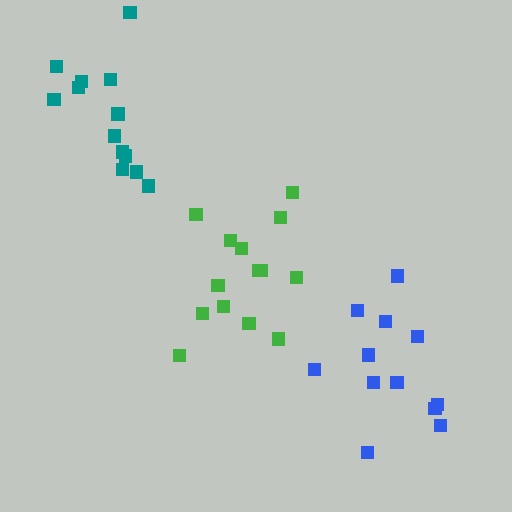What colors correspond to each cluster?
The clusters are colored: green, teal, blue.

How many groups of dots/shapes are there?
There are 3 groups.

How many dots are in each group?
Group 1: 14 dots, Group 2: 13 dots, Group 3: 12 dots (39 total).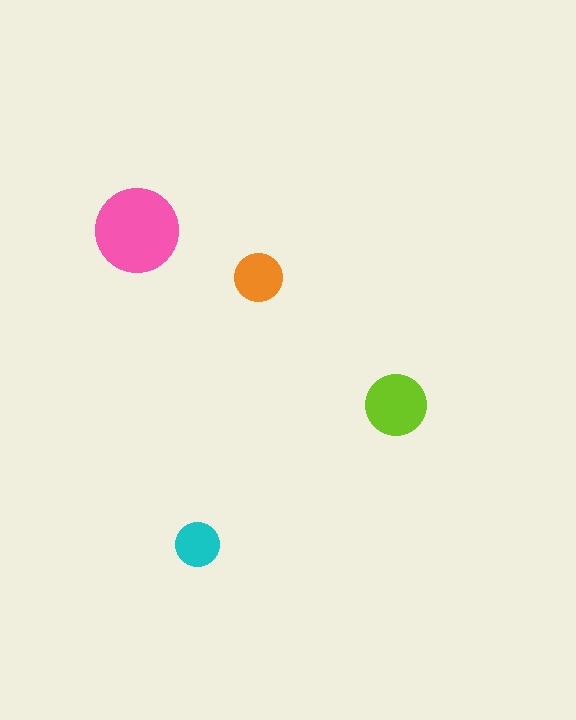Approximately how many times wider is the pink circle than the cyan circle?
About 2 times wider.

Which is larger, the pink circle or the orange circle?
The pink one.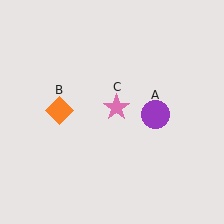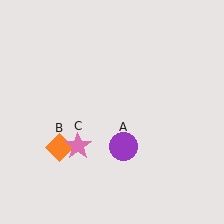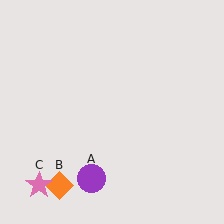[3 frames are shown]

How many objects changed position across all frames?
3 objects changed position: purple circle (object A), orange diamond (object B), pink star (object C).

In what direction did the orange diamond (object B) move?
The orange diamond (object B) moved down.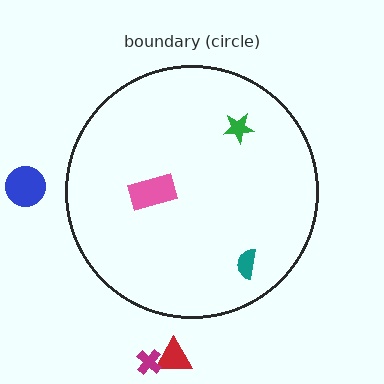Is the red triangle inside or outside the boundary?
Outside.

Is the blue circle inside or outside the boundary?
Outside.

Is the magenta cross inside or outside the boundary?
Outside.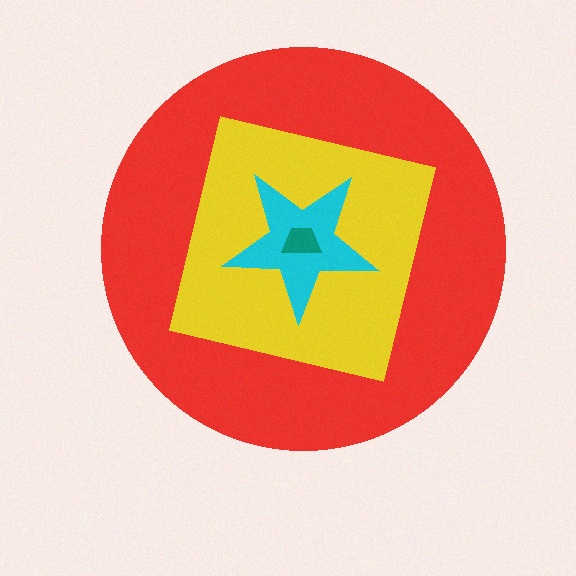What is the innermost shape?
The teal trapezoid.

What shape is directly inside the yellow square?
The cyan star.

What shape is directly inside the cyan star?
The teal trapezoid.